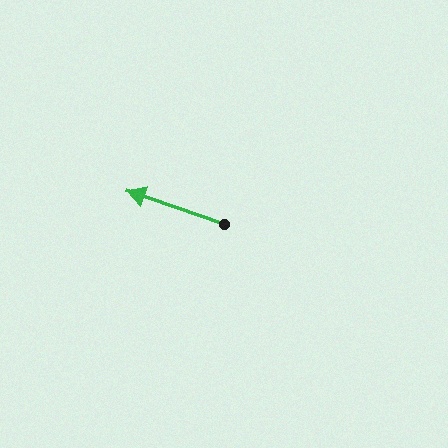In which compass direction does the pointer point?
West.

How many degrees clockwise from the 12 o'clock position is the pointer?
Approximately 289 degrees.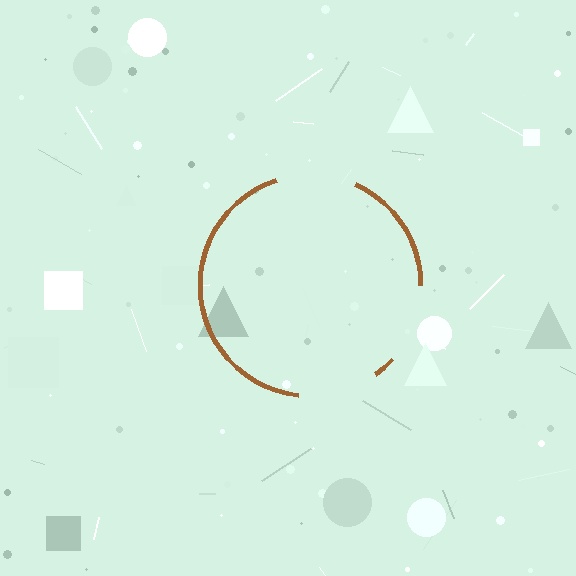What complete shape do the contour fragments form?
The contour fragments form a circle.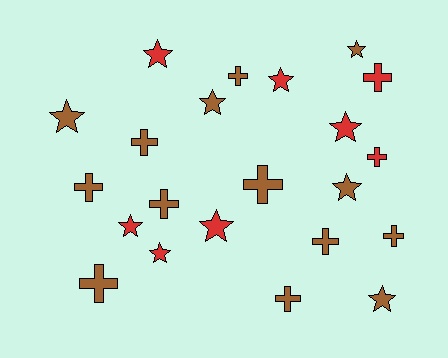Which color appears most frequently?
Brown, with 14 objects.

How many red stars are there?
There are 6 red stars.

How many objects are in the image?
There are 22 objects.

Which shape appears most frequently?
Star, with 11 objects.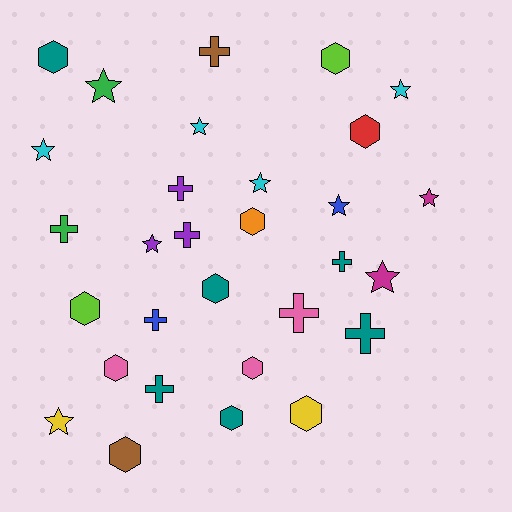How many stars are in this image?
There are 10 stars.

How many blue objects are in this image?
There are 2 blue objects.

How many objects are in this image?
There are 30 objects.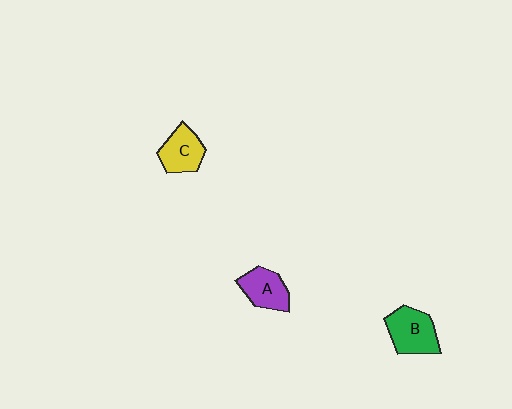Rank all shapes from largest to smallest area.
From largest to smallest: B (green), A (purple), C (yellow).